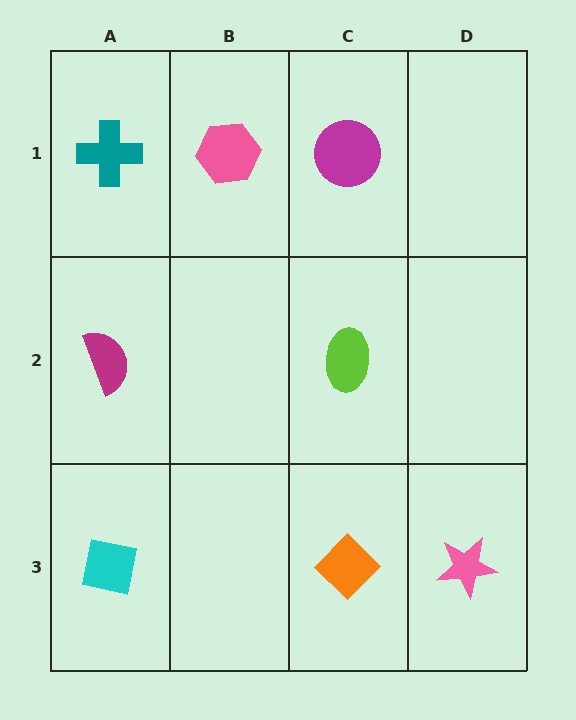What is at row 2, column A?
A magenta semicircle.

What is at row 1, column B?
A pink hexagon.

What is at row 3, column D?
A pink star.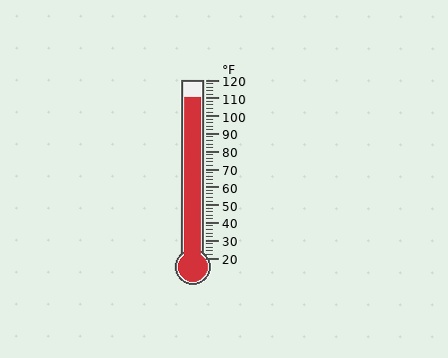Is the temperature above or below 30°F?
The temperature is above 30°F.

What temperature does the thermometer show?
The thermometer shows approximately 110°F.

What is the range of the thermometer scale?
The thermometer scale ranges from 20°F to 120°F.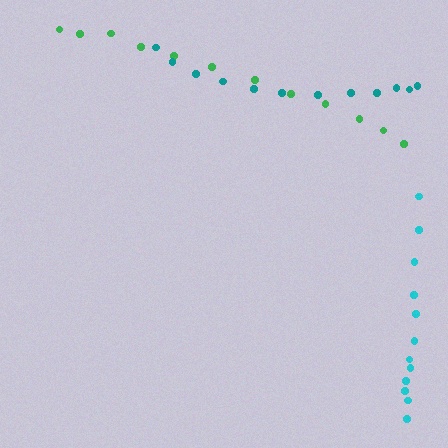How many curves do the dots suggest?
There are 3 distinct paths.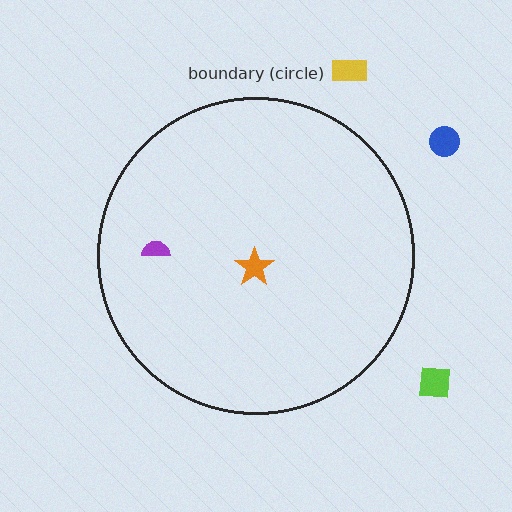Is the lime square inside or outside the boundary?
Outside.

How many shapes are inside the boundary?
2 inside, 3 outside.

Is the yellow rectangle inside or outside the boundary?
Outside.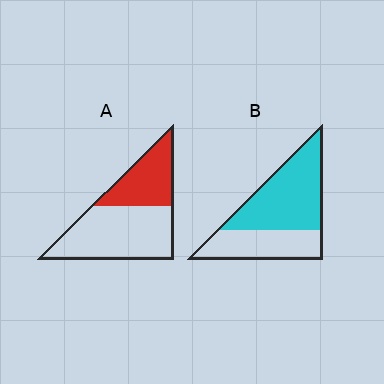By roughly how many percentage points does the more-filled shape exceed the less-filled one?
By roughly 25 percentage points (B over A).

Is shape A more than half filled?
No.